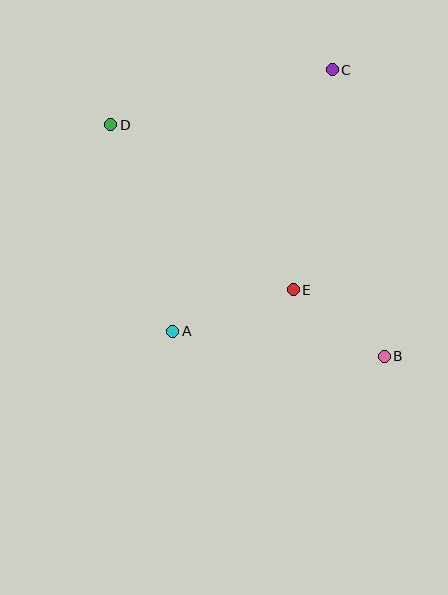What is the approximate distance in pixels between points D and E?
The distance between D and E is approximately 246 pixels.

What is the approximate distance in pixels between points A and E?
The distance between A and E is approximately 127 pixels.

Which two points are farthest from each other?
Points B and D are farthest from each other.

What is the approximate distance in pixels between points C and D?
The distance between C and D is approximately 228 pixels.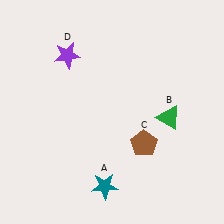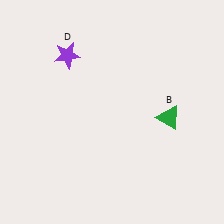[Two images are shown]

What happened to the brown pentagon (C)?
The brown pentagon (C) was removed in Image 2. It was in the bottom-right area of Image 1.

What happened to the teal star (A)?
The teal star (A) was removed in Image 2. It was in the bottom-left area of Image 1.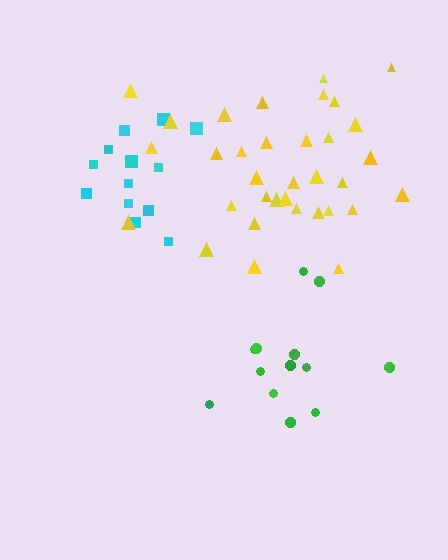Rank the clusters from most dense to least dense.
green, yellow, cyan.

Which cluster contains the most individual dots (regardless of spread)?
Yellow (34).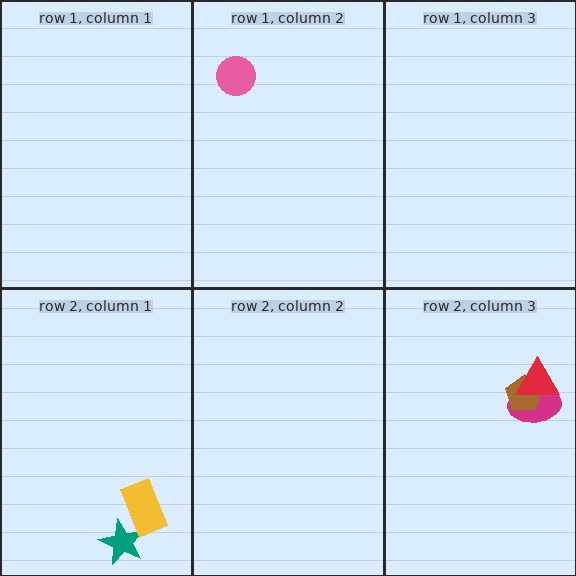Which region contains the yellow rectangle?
The row 2, column 1 region.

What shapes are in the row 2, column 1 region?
The teal star, the yellow rectangle.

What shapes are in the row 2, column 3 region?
The magenta ellipse, the brown pentagon, the red triangle.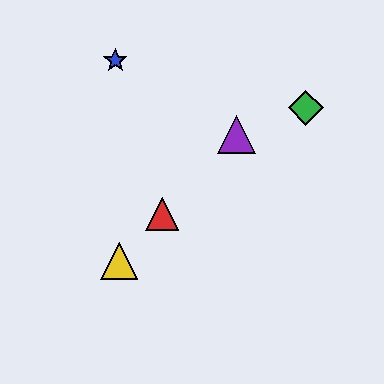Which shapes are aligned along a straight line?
The red triangle, the yellow triangle, the purple triangle are aligned along a straight line.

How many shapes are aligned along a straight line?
3 shapes (the red triangle, the yellow triangle, the purple triangle) are aligned along a straight line.